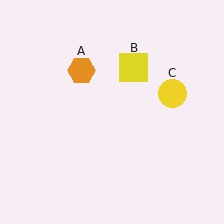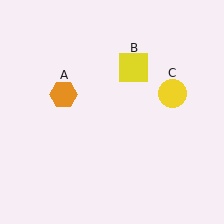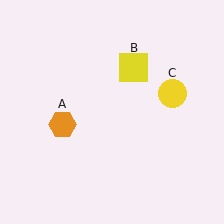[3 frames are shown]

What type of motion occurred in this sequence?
The orange hexagon (object A) rotated counterclockwise around the center of the scene.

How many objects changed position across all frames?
1 object changed position: orange hexagon (object A).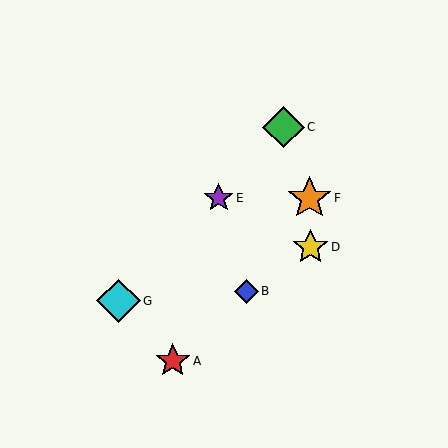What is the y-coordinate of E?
Object E is at y≈198.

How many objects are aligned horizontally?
2 objects (E, F) are aligned horizontally.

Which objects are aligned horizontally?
Objects E, F are aligned horizontally.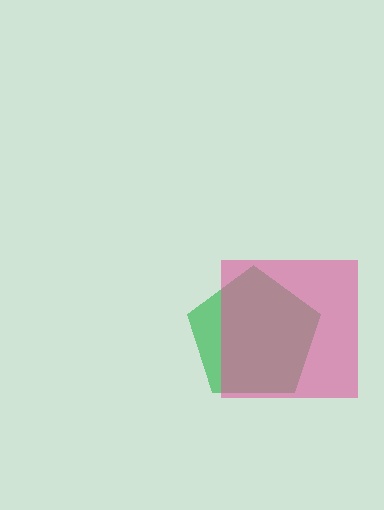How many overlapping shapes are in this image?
There are 2 overlapping shapes in the image.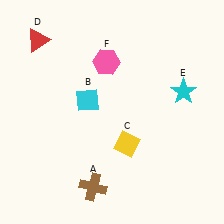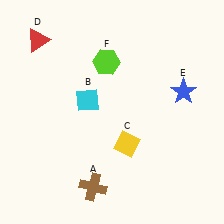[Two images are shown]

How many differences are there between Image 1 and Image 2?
There are 2 differences between the two images.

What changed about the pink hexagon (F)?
In Image 1, F is pink. In Image 2, it changed to lime.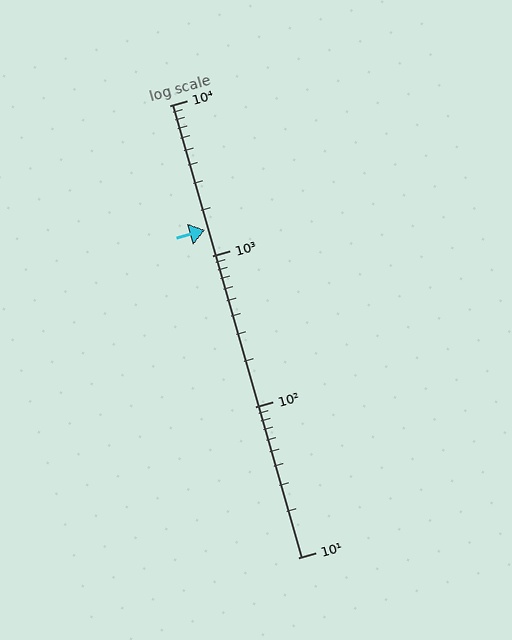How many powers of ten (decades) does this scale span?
The scale spans 3 decades, from 10 to 10000.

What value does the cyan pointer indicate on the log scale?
The pointer indicates approximately 1500.